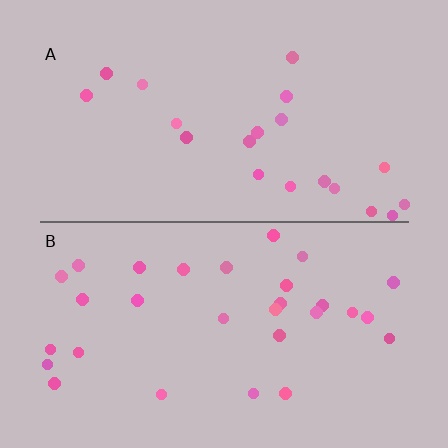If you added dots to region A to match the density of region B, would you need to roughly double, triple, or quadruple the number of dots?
Approximately double.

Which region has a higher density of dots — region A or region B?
B (the bottom).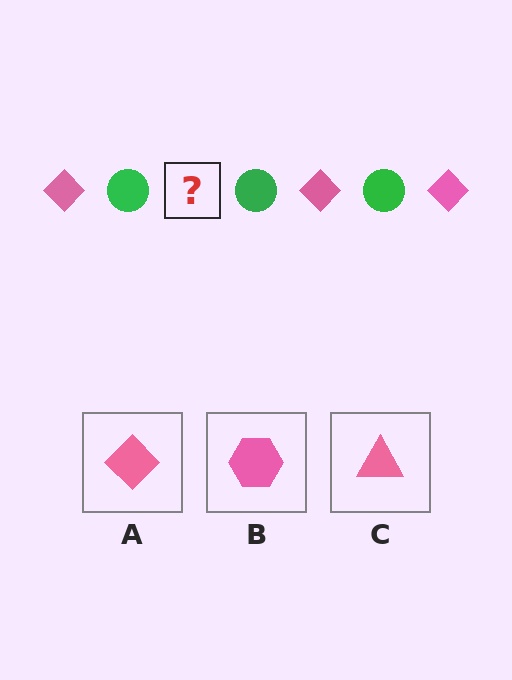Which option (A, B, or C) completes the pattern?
A.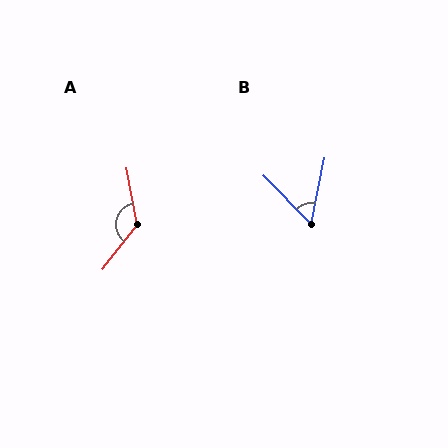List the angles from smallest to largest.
B (56°), A (132°).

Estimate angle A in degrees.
Approximately 132 degrees.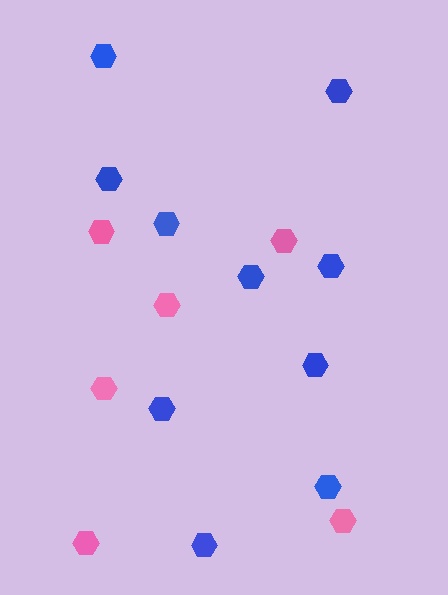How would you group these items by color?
There are 2 groups: one group of pink hexagons (6) and one group of blue hexagons (10).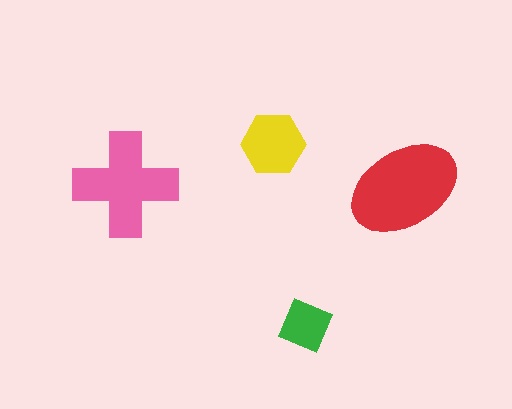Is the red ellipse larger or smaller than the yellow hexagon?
Larger.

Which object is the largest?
The red ellipse.